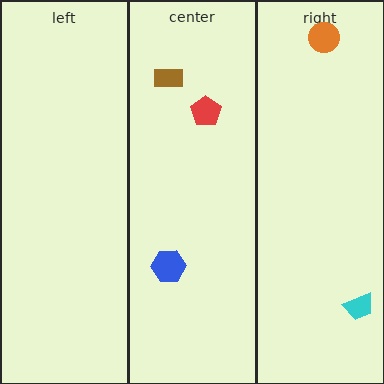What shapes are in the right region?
The cyan trapezoid, the orange circle.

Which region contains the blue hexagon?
The center region.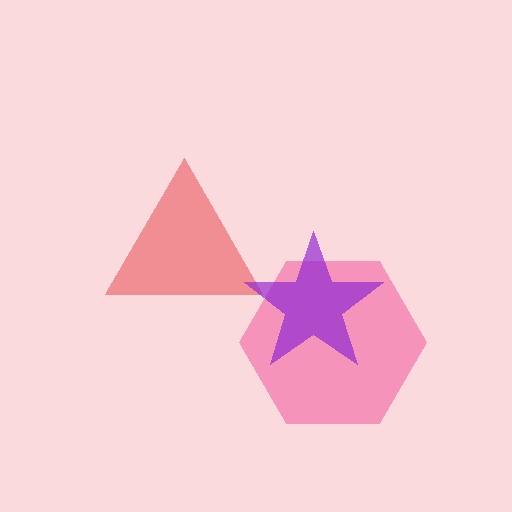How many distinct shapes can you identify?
There are 3 distinct shapes: a red triangle, a pink hexagon, a purple star.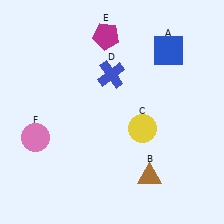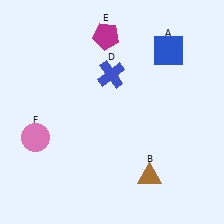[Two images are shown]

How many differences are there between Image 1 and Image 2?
There is 1 difference between the two images.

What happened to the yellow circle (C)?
The yellow circle (C) was removed in Image 2. It was in the bottom-right area of Image 1.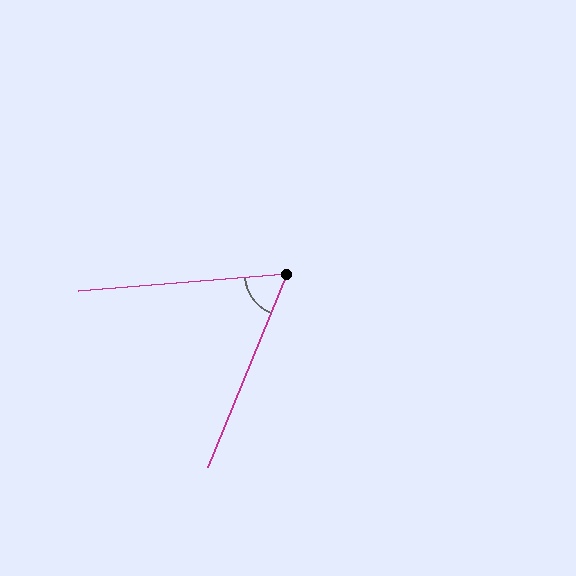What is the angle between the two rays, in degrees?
Approximately 63 degrees.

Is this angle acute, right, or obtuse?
It is acute.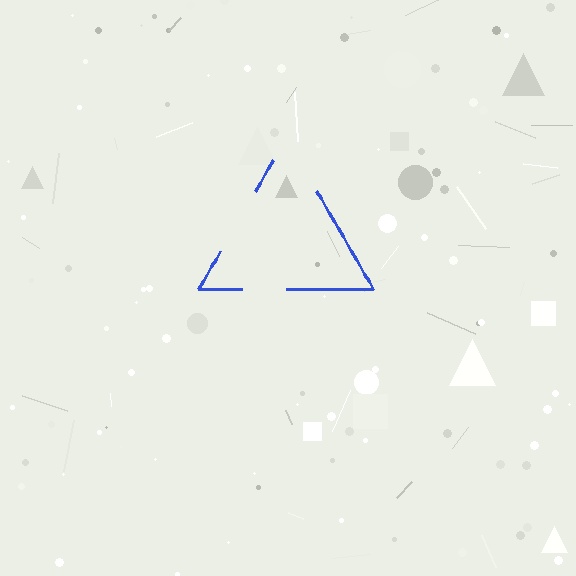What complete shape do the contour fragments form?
The contour fragments form a triangle.